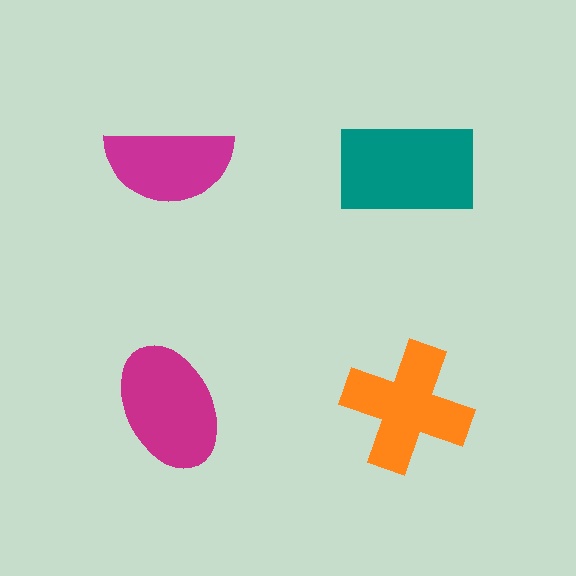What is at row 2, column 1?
A magenta ellipse.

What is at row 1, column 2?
A teal rectangle.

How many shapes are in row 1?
2 shapes.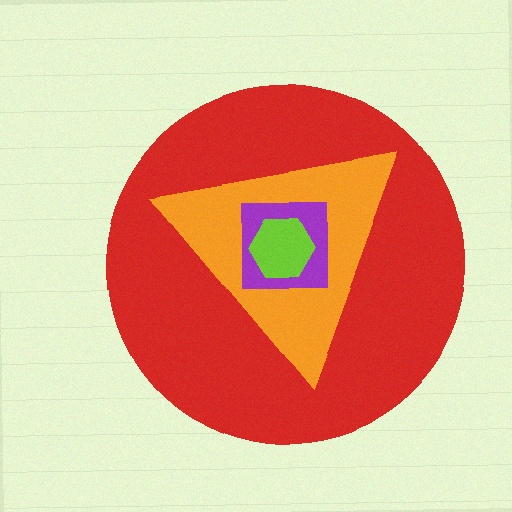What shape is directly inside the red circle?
The orange triangle.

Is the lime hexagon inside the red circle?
Yes.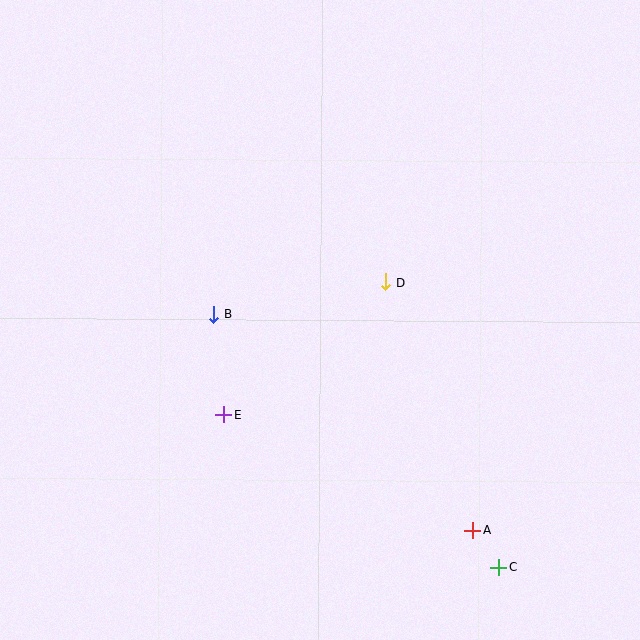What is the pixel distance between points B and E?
The distance between B and E is 101 pixels.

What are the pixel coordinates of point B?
Point B is at (214, 315).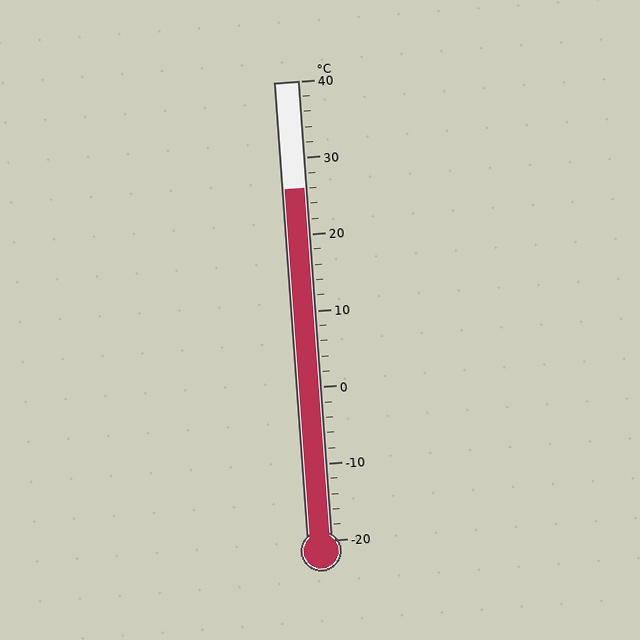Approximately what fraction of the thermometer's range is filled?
The thermometer is filled to approximately 75% of its range.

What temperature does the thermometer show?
The thermometer shows approximately 26°C.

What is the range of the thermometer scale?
The thermometer scale ranges from -20°C to 40°C.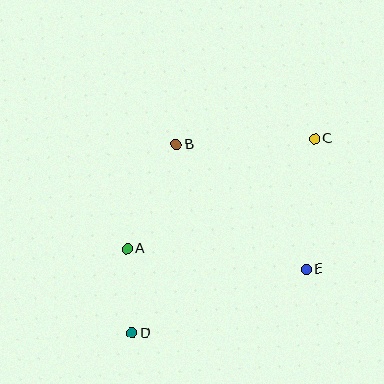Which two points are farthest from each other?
Points C and D are farthest from each other.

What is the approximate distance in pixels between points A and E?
The distance between A and E is approximately 180 pixels.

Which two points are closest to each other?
Points A and D are closest to each other.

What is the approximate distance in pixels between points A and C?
The distance between A and C is approximately 217 pixels.